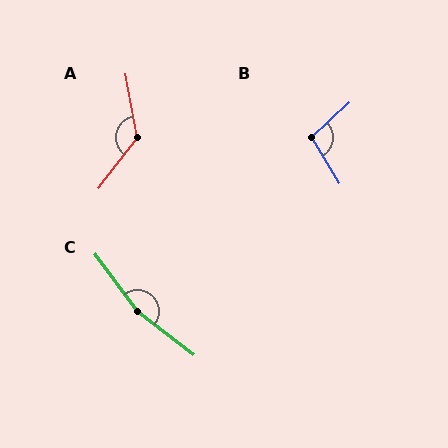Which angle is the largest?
C, at approximately 164 degrees.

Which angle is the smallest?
B, at approximately 101 degrees.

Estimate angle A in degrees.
Approximately 132 degrees.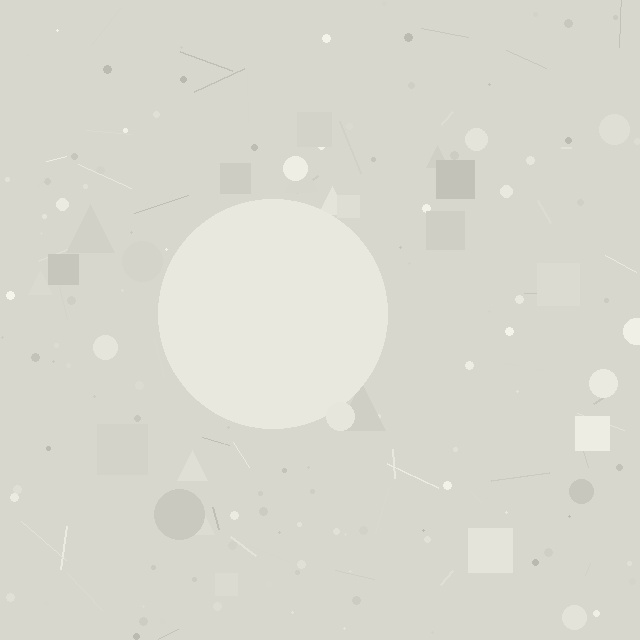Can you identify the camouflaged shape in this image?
The camouflaged shape is a circle.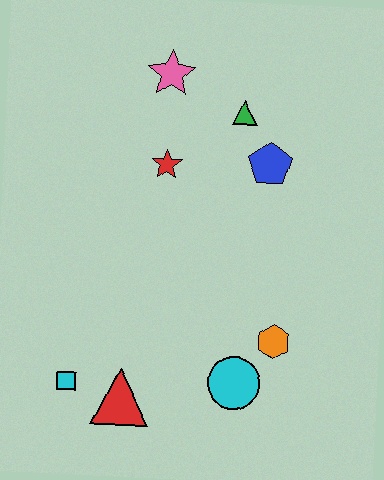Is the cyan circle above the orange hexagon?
No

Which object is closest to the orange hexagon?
The cyan circle is closest to the orange hexagon.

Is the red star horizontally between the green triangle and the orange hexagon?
No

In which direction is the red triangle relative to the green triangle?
The red triangle is below the green triangle.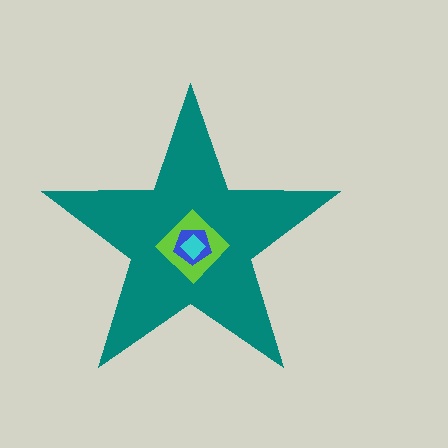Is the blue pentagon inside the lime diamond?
Yes.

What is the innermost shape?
The cyan diamond.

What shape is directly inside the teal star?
The lime diamond.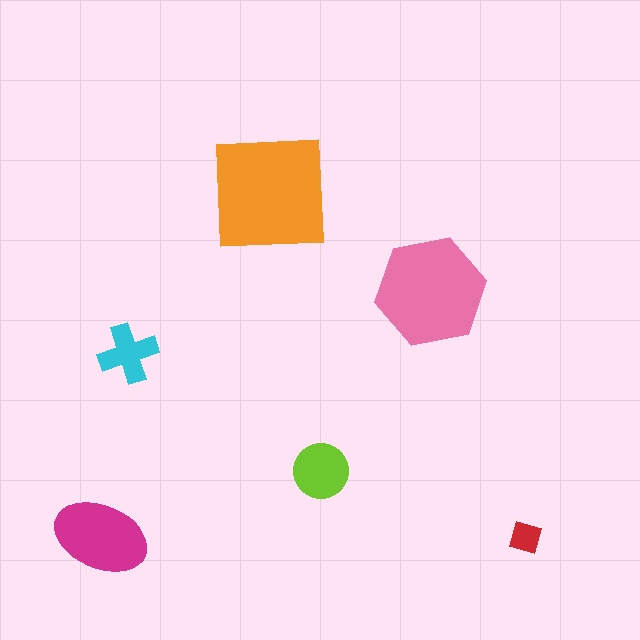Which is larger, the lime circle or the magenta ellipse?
The magenta ellipse.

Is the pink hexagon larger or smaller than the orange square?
Smaller.